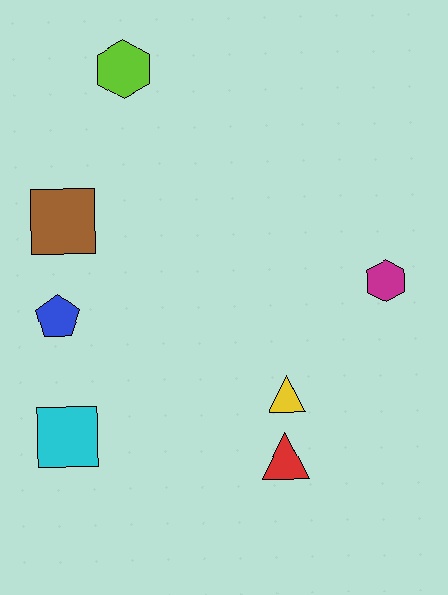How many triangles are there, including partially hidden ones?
There are 2 triangles.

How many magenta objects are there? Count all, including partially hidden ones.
There is 1 magenta object.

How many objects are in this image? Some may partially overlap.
There are 7 objects.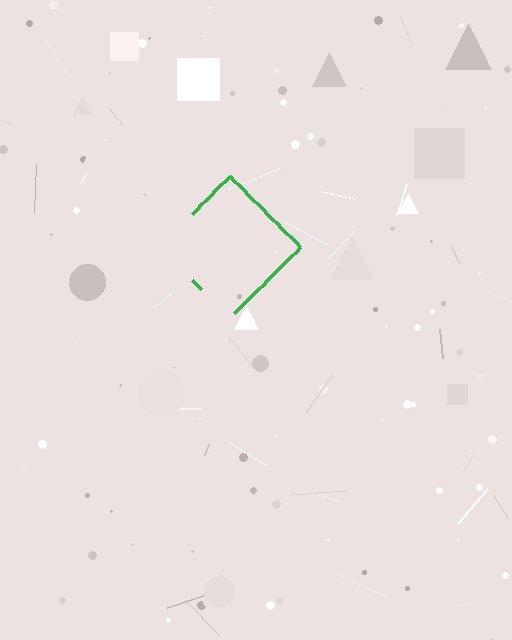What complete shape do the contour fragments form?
The contour fragments form a diamond.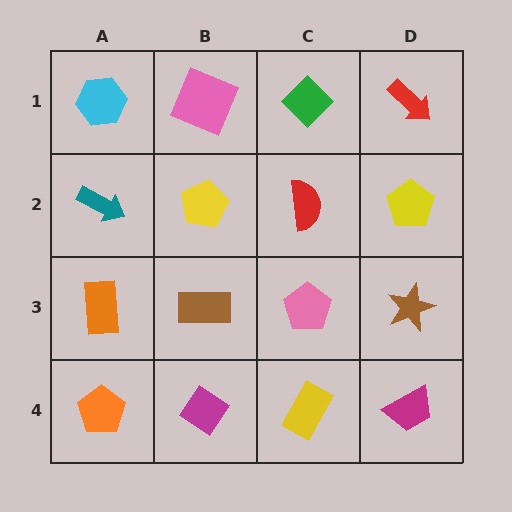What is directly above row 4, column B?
A brown rectangle.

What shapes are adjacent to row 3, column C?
A red semicircle (row 2, column C), a yellow rectangle (row 4, column C), a brown rectangle (row 3, column B), a brown star (row 3, column D).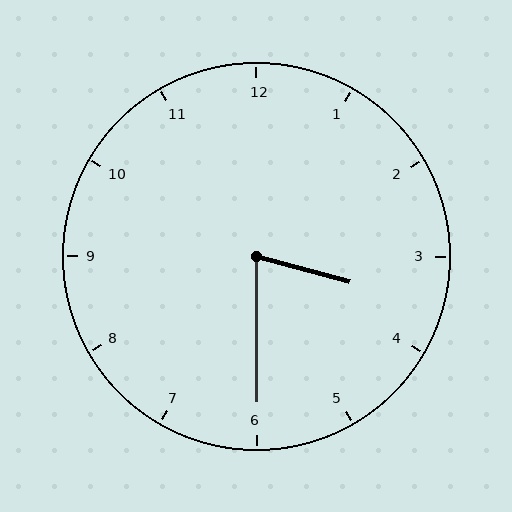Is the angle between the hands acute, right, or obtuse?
It is acute.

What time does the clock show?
3:30.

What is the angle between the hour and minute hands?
Approximately 75 degrees.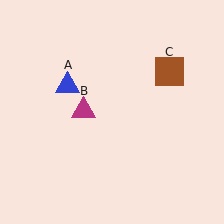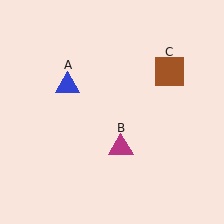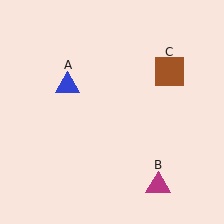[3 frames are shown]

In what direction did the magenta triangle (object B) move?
The magenta triangle (object B) moved down and to the right.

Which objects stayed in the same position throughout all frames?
Blue triangle (object A) and brown square (object C) remained stationary.